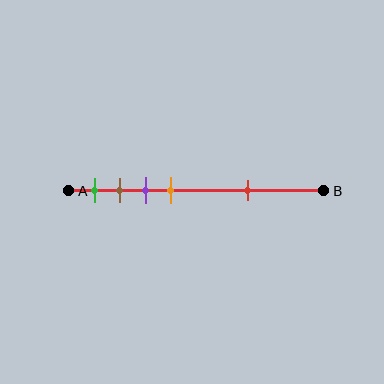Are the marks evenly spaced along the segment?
No, the marks are not evenly spaced.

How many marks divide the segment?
There are 5 marks dividing the segment.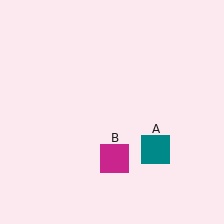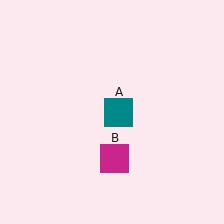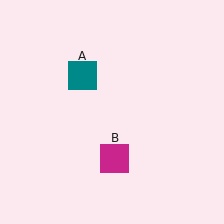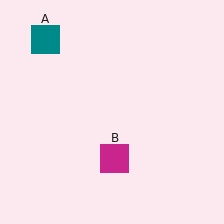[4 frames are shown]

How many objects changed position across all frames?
1 object changed position: teal square (object A).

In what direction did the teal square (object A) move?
The teal square (object A) moved up and to the left.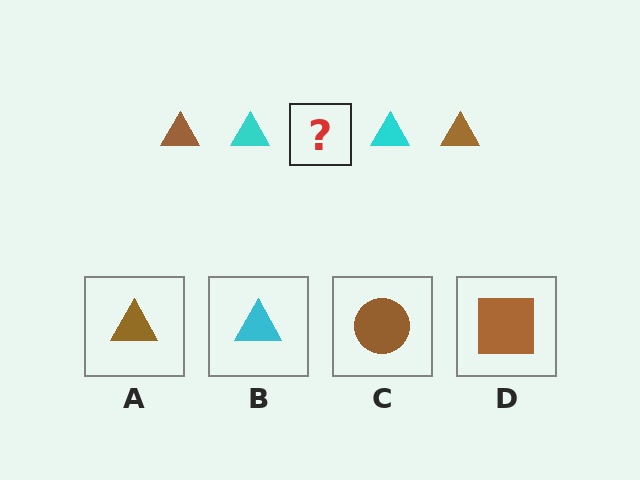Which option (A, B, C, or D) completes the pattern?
A.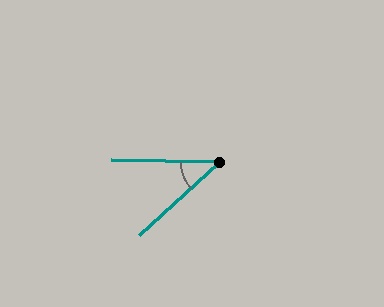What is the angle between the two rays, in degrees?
Approximately 44 degrees.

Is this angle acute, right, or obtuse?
It is acute.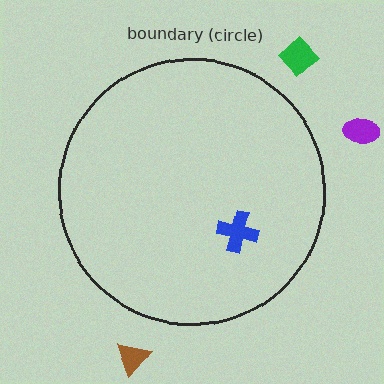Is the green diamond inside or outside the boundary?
Outside.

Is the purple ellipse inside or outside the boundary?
Outside.